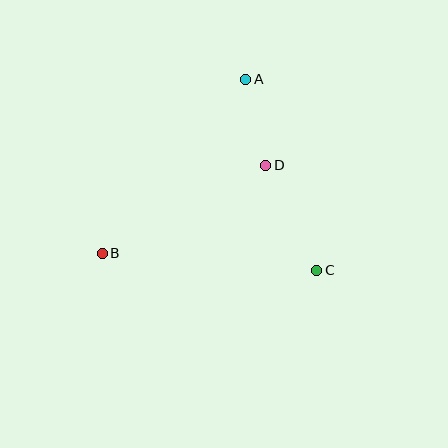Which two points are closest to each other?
Points A and D are closest to each other.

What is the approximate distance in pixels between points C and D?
The distance between C and D is approximately 117 pixels.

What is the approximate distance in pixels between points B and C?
The distance between B and C is approximately 215 pixels.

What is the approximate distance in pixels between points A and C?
The distance between A and C is approximately 204 pixels.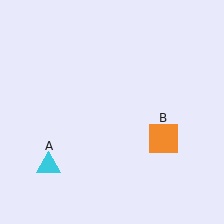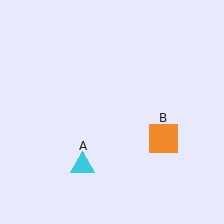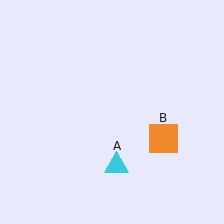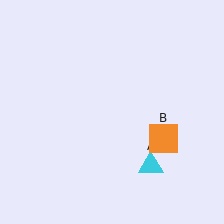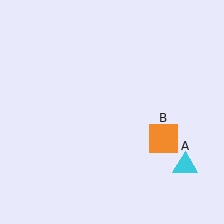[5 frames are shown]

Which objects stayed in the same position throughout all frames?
Orange square (object B) remained stationary.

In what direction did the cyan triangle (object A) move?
The cyan triangle (object A) moved right.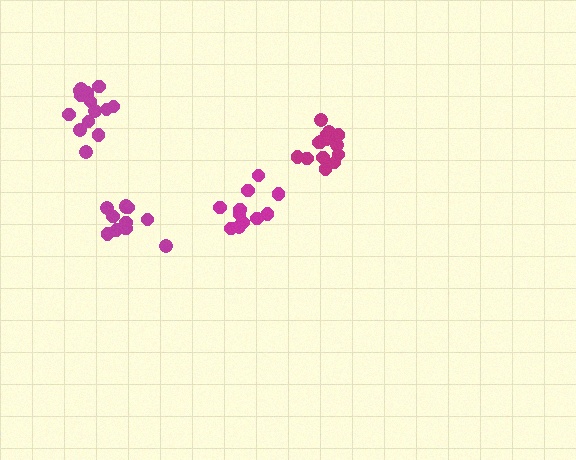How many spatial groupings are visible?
There are 4 spatial groupings.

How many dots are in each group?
Group 1: 15 dots, Group 2: 11 dots, Group 3: 14 dots, Group 4: 11 dots (51 total).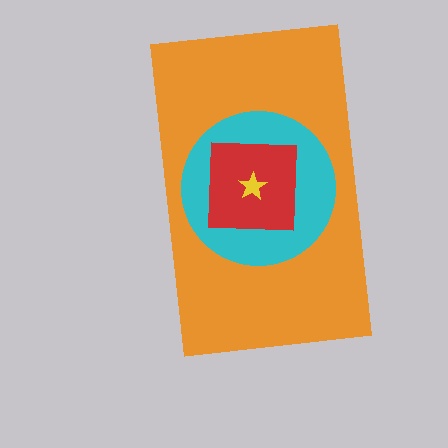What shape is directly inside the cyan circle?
The red square.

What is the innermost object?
The yellow star.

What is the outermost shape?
The orange rectangle.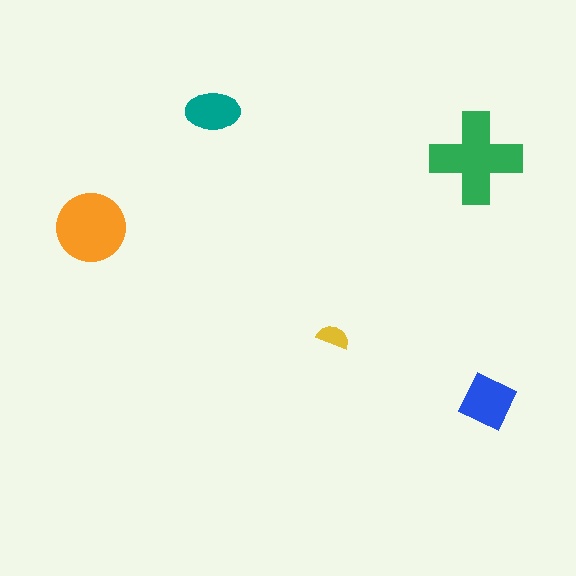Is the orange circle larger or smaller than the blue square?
Larger.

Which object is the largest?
The green cross.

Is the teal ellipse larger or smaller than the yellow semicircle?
Larger.